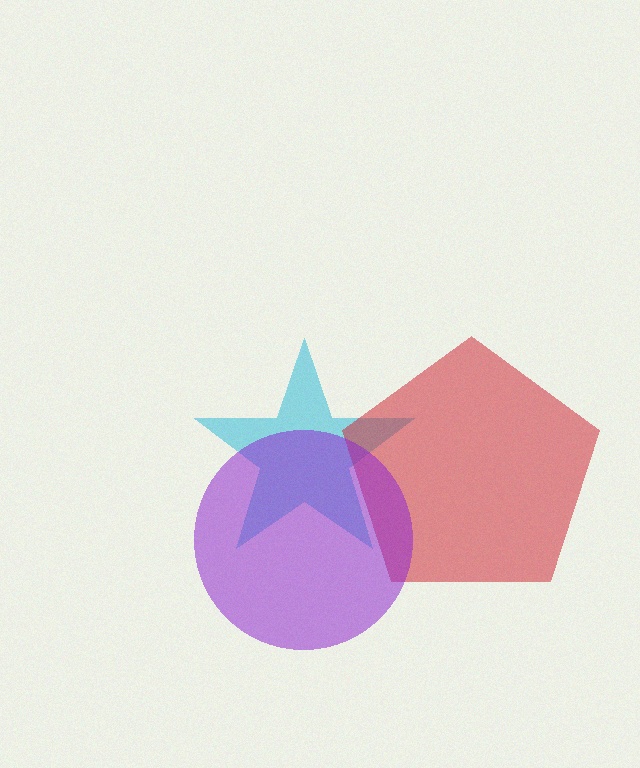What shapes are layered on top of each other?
The layered shapes are: a cyan star, a red pentagon, a purple circle.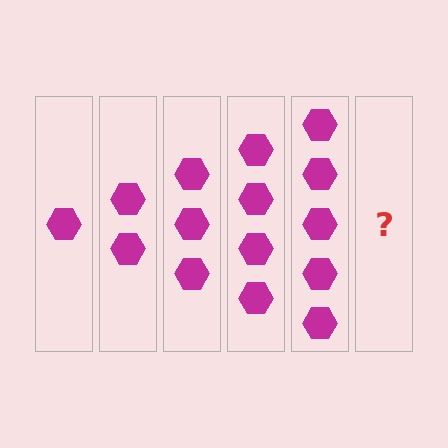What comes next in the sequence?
The next element should be 6 hexagons.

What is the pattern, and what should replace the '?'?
The pattern is that each step adds one more hexagon. The '?' should be 6 hexagons.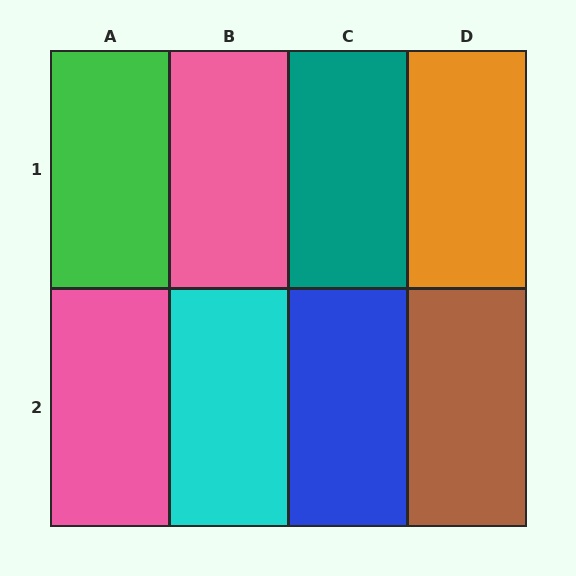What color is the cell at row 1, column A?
Green.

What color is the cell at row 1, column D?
Orange.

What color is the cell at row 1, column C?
Teal.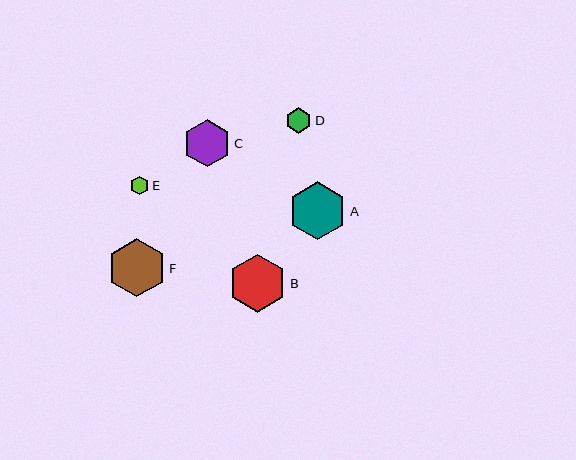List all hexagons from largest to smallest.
From largest to smallest: F, A, B, C, D, E.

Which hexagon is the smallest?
Hexagon E is the smallest with a size of approximately 19 pixels.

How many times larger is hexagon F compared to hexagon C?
Hexagon F is approximately 1.2 times the size of hexagon C.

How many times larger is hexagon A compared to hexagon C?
Hexagon A is approximately 1.2 times the size of hexagon C.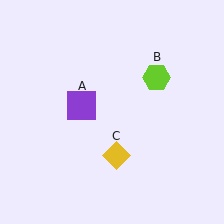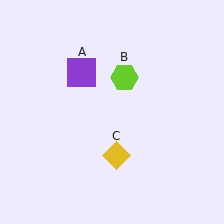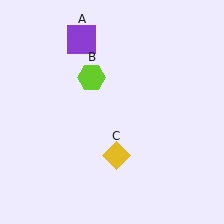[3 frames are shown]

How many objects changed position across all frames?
2 objects changed position: purple square (object A), lime hexagon (object B).